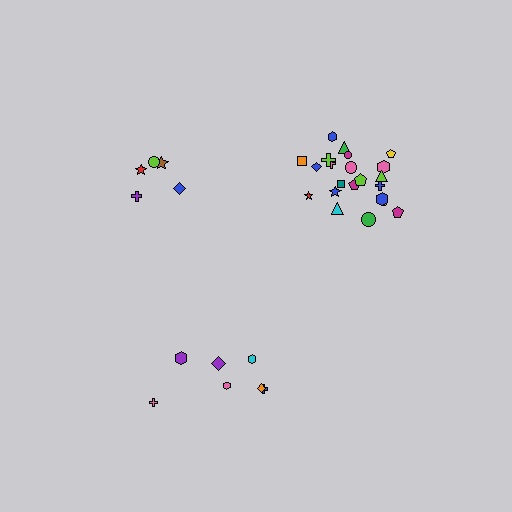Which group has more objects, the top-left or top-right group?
The top-right group.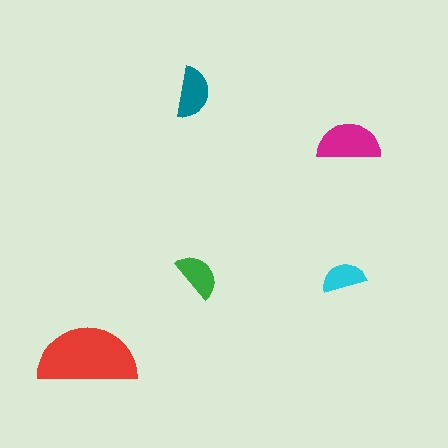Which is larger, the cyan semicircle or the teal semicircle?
The teal one.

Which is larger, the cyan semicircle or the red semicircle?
The red one.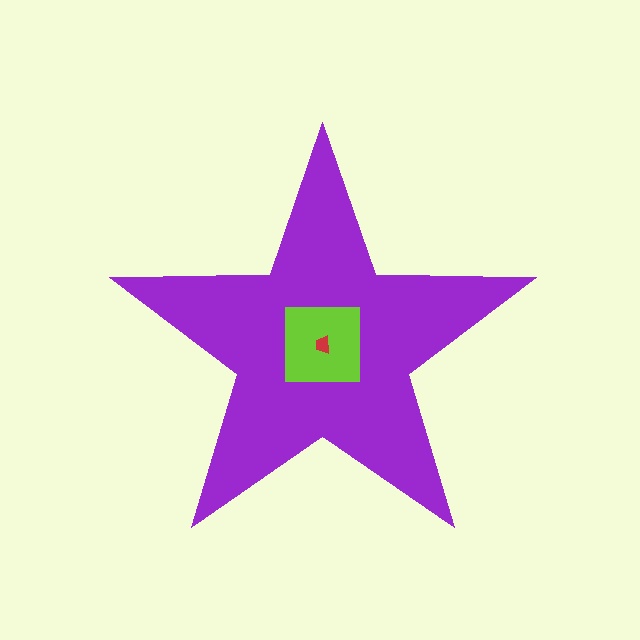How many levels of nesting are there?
3.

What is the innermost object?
The red trapezoid.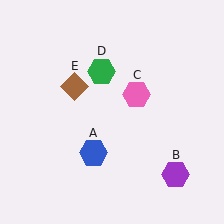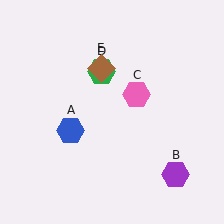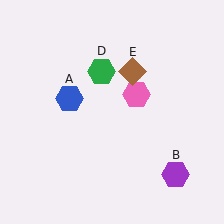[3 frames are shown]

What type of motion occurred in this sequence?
The blue hexagon (object A), brown diamond (object E) rotated clockwise around the center of the scene.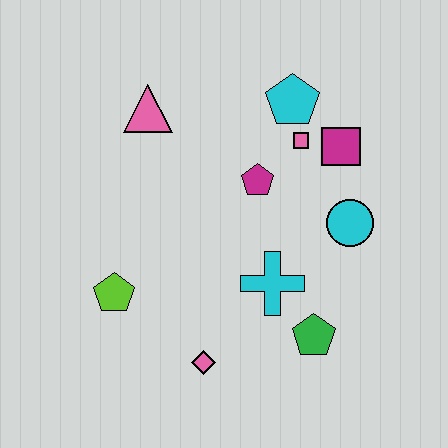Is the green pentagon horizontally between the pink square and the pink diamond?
No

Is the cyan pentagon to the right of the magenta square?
No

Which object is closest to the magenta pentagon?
The pink square is closest to the magenta pentagon.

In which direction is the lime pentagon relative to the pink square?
The lime pentagon is to the left of the pink square.